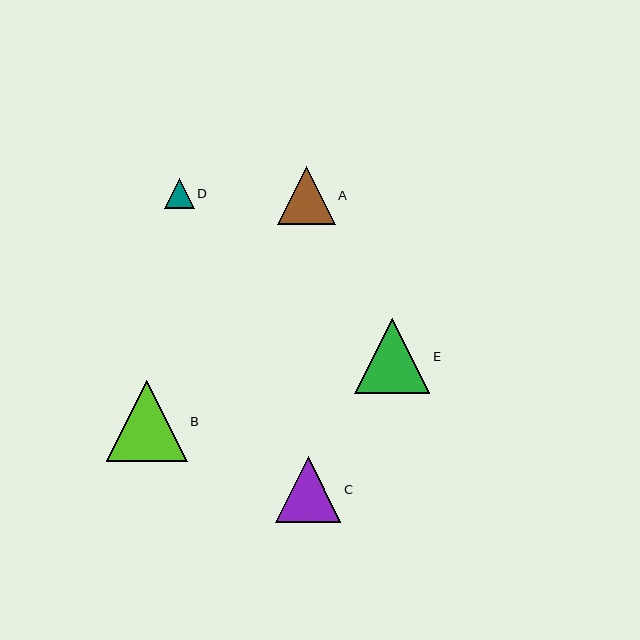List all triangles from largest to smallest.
From largest to smallest: B, E, C, A, D.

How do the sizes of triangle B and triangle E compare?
Triangle B and triangle E are approximately the same size.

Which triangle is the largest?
Triangle B is the largest with a size of approximately 81 pixels.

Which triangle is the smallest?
Triangle D is the smallest with a size of approximately 30 pixels.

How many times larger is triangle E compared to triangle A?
Triangle E is approximately 1.3 times the size of triangle A.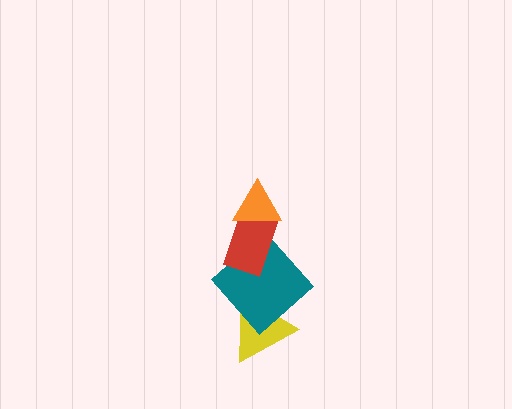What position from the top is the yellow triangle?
The yellow triangle is 4th from the top.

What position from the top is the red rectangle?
The red rectangle is 2nd from the top.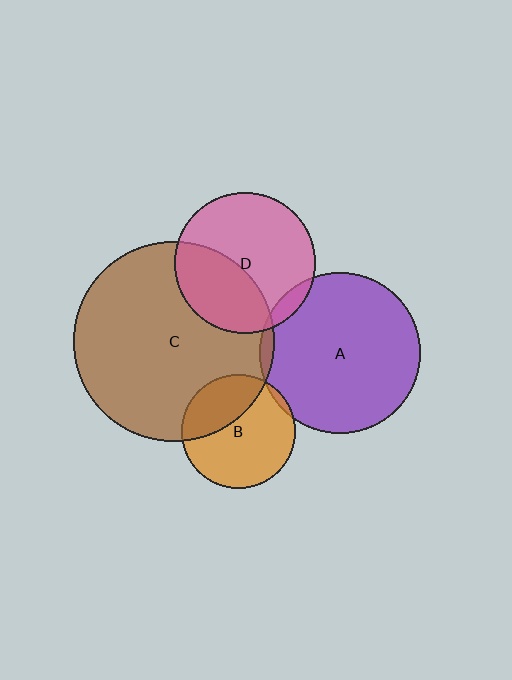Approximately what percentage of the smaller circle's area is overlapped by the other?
Approximately 5%.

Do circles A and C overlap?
Yes.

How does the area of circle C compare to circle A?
Approximately 1.6 times.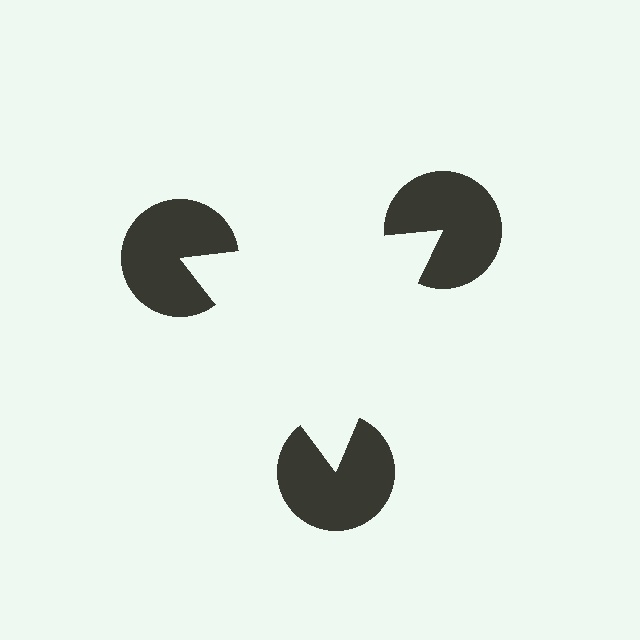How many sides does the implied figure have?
3 sides.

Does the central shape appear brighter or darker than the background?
It typically appears slightly brighter than the background, even though no actual brightness change is drawn.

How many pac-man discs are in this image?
There are 3 — one at each vertex of the illusory triangle.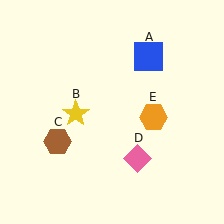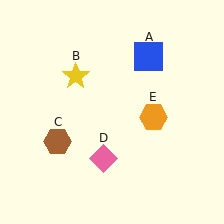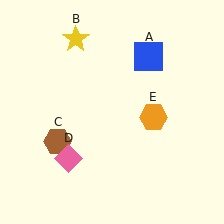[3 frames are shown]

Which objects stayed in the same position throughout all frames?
Blue square (object A) and brown hexagon (object C) and orange hexagon (object E) remained stationary.